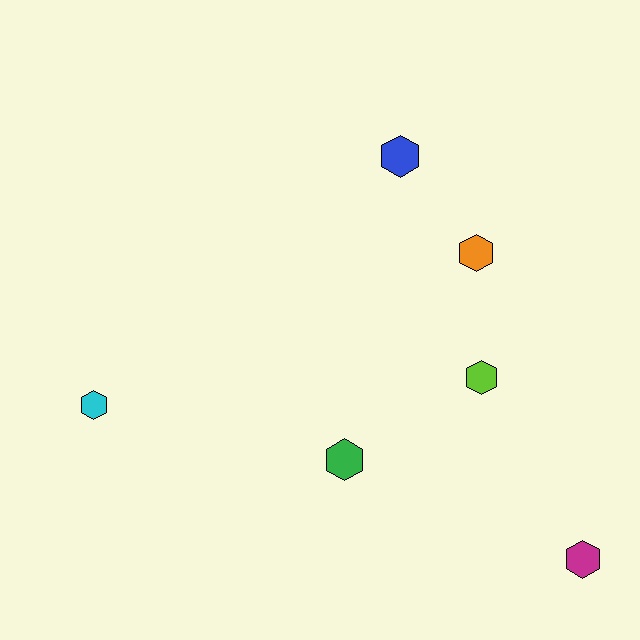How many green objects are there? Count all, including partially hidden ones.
There is 1 green object.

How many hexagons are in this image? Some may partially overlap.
There are 6 hexagons.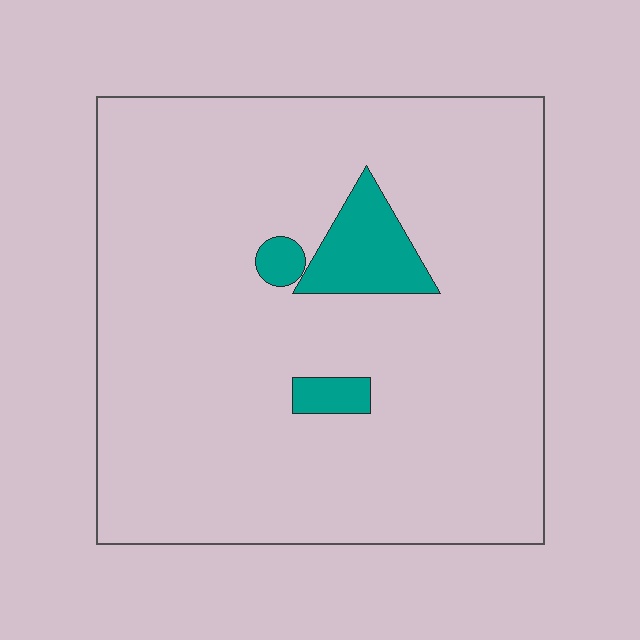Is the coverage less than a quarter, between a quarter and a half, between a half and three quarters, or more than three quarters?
Less than a quarter.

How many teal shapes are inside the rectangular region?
3.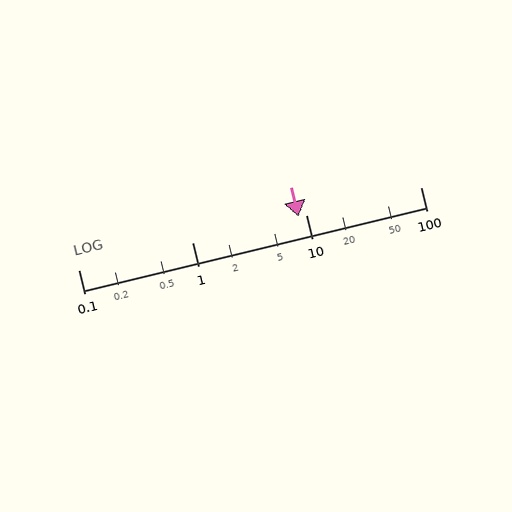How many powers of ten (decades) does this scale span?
The scale spans 3 decades, from 0.1 to 100.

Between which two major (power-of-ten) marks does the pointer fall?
The pointer is between 1 and 10.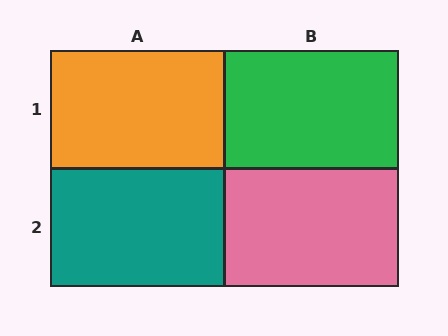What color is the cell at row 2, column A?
Teal.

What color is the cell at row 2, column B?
Pink.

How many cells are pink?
1 cell is pink.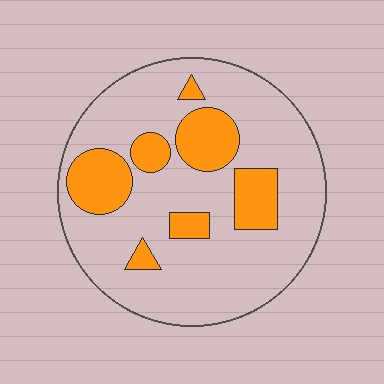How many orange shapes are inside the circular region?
7.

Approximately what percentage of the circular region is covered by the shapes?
Approximately 25%.